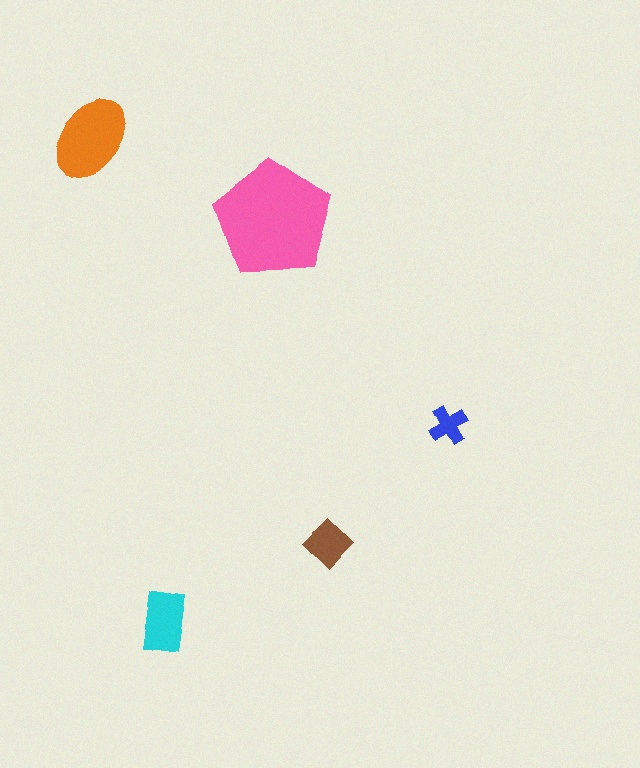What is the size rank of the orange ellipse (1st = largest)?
2nd.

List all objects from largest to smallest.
The pink pentagon, the orange ellipse, the cyan rectangle, the brown diamond, the blue cross.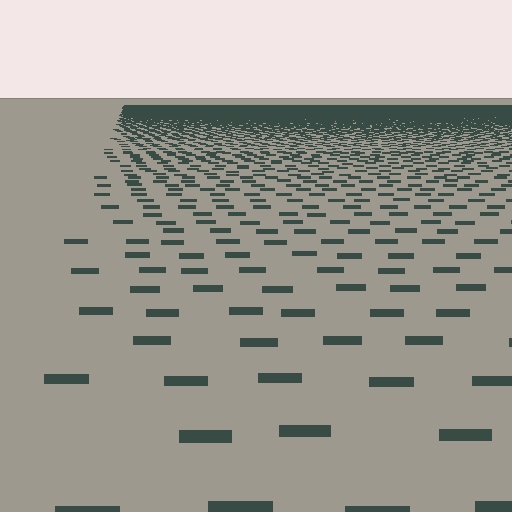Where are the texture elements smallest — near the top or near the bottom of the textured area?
Near the top.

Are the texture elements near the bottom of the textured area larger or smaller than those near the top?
Larger. Near the bottom, elements are closer to the viewer and appear at a bigger on-screen size.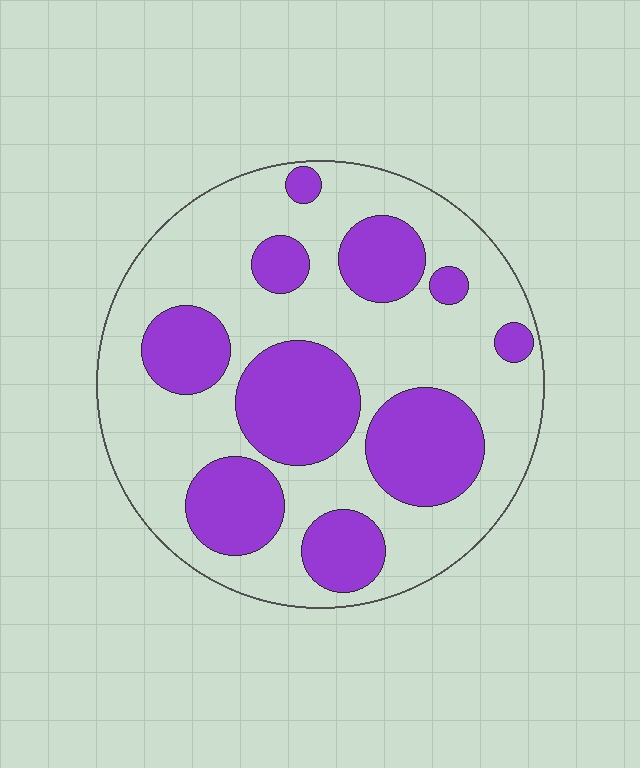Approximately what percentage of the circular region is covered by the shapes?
Approximately 35%.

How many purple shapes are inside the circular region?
10.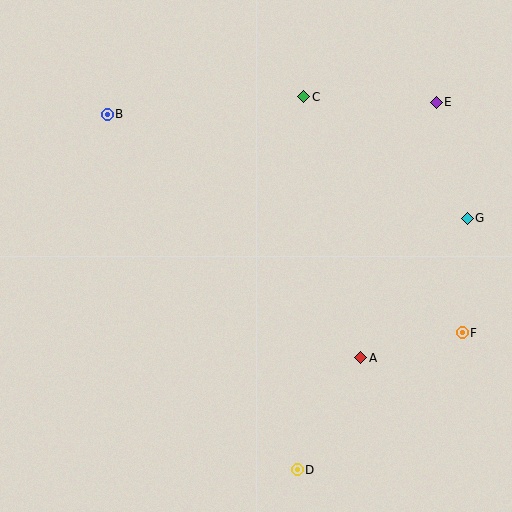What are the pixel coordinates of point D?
Point D is at (297, 470).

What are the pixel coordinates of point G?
Point G is at (467, 218).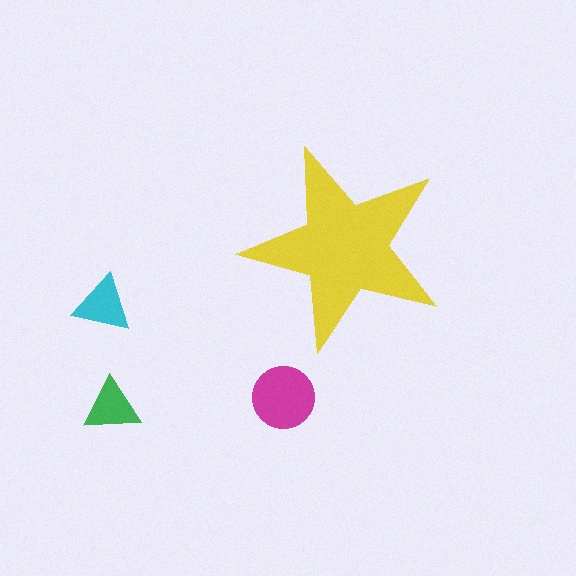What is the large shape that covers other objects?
A yellow star.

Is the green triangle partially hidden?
No, the green triangle is fully visible.